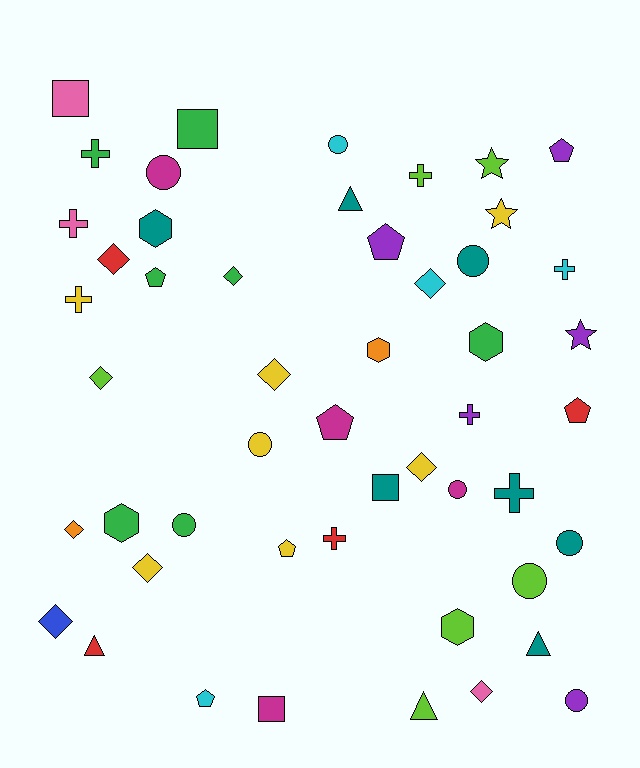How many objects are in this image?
There are 50 objects.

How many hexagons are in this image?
There are 5 hexagons.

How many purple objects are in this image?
There are 5 purple objects.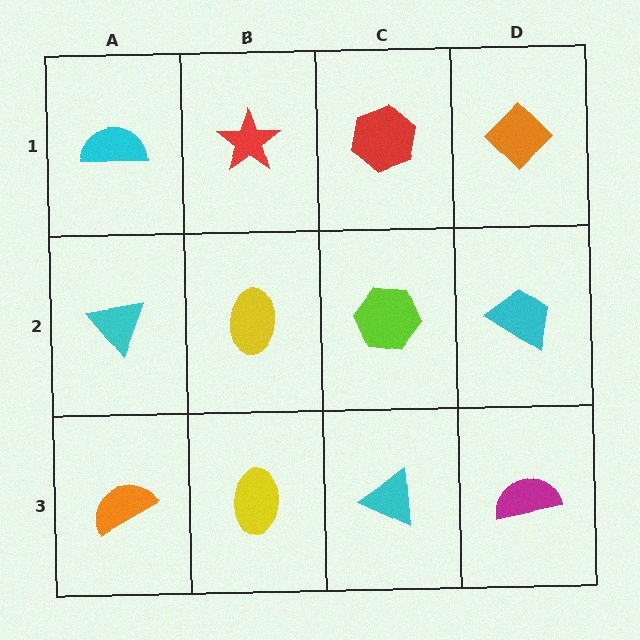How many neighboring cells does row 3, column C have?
3.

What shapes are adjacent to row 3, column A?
A cyan triangle (row 2, column A), a yellow ellipse (row 3, column B).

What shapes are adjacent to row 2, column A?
A cyan semicircle (row 1, column A), an orange semicircle (row 3, column A), a yellow ellipse (row 2, column B).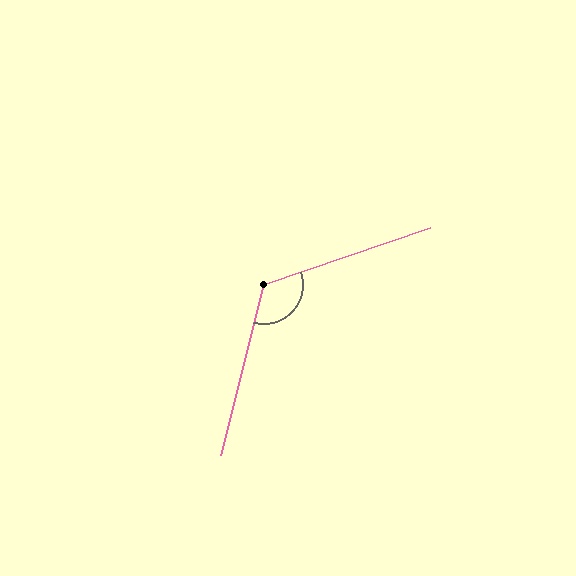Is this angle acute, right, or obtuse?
It is obtuse.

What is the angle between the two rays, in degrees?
Approximately 123 degrees.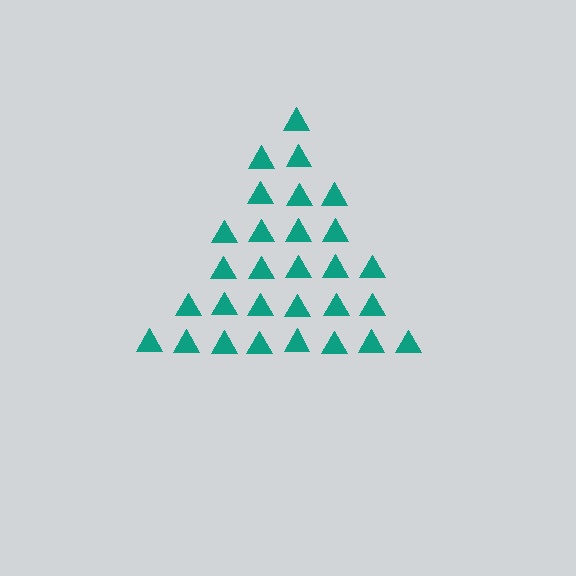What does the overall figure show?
The overall figure shows a triangle.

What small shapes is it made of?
It is made of small triangles.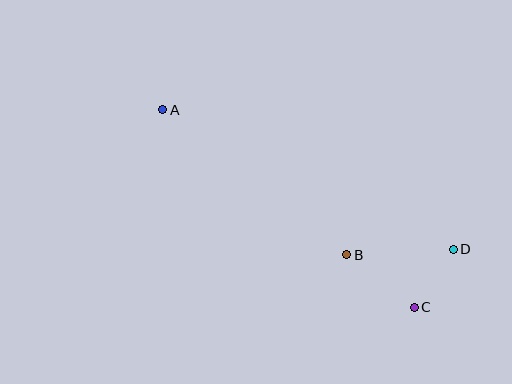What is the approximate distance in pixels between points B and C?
The distance between B and C is approximately 86 pixels.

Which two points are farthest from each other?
Points A and D are farthest from each other.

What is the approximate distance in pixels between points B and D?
The distance between B and D is approximately 107 pixels.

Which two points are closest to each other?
Points C and D are closest to each other.